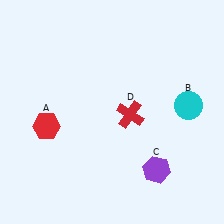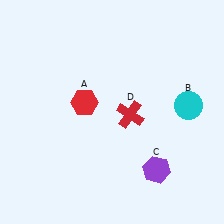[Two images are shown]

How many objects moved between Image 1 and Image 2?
1 object moved between the two images.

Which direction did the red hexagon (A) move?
The red hexagon (A) moved right.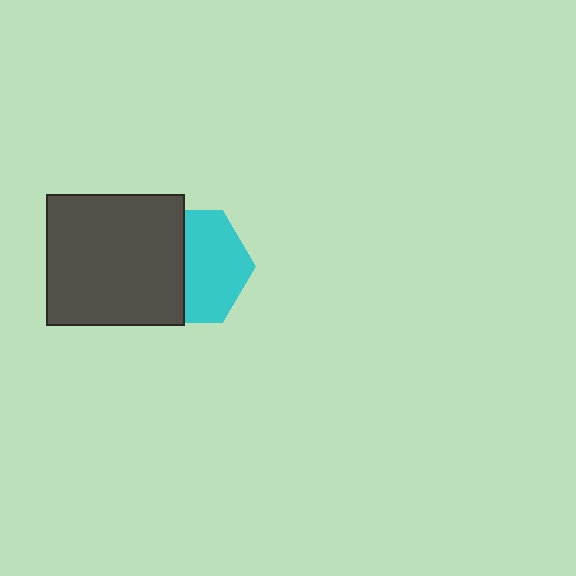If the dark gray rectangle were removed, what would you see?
You would see the complete cyan hexagon.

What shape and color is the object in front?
The object in front is a dark gray rectangle.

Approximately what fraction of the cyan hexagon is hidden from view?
Roughly 45% of the cyan hexagon is hidden behind the dark gray rectangle.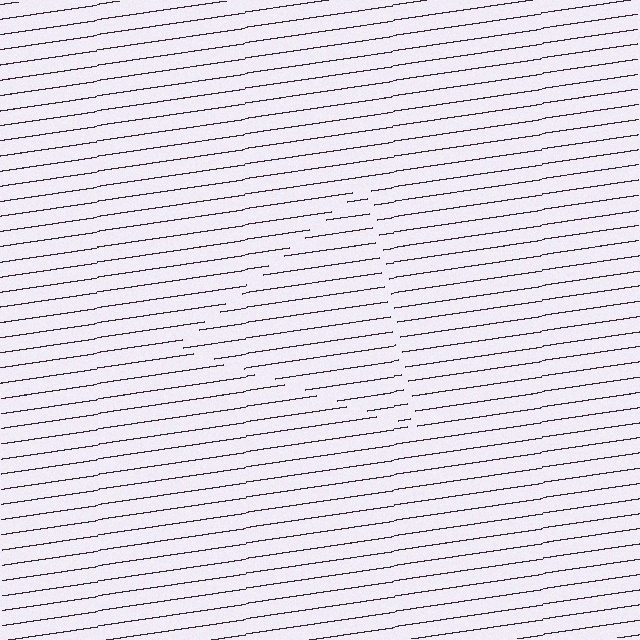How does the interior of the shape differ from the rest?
The interior of the shape contains the same grating, shifted by half a period — the contour is defined by the phase discontinuity where line-ends from the inner and outer gratings abut.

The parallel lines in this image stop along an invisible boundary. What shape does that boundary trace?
An illusory triangle. The interior of the shape contains the same grating, shifted by half a period — the contour is defined by the phase discontinuity where line-ends from the inner and outer gratings abut.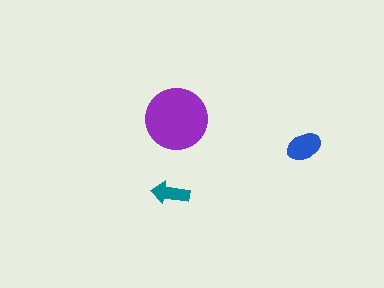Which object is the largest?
The purple circle.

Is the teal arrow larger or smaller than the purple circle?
Smaller.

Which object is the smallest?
The teal arrow.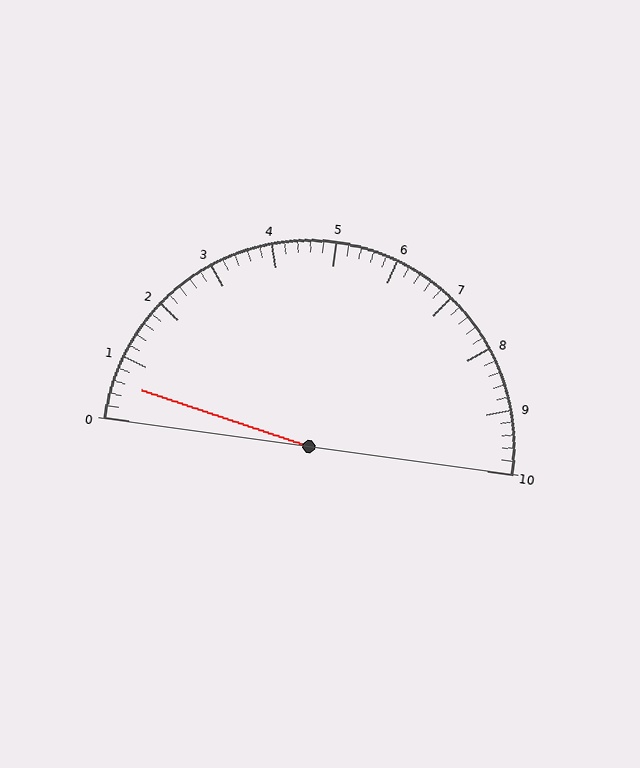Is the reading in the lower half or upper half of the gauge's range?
The reading is in the lower half of the range (0 to 10).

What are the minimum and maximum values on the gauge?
The gauge ranges from 0 to 10.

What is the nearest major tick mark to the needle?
The nearest major tick mark is 1.